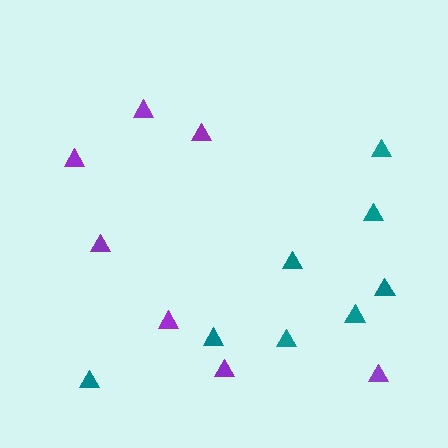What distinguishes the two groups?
There are 2 groups: one group of teal triangles (8) and one group of purple triangles (7).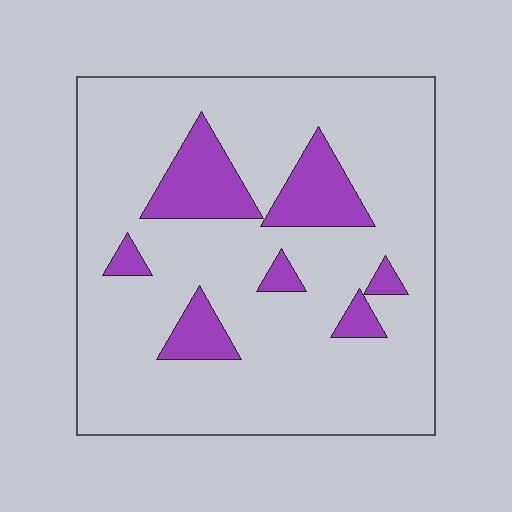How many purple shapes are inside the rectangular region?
7.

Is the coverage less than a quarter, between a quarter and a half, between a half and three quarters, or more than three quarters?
Less than a quarter.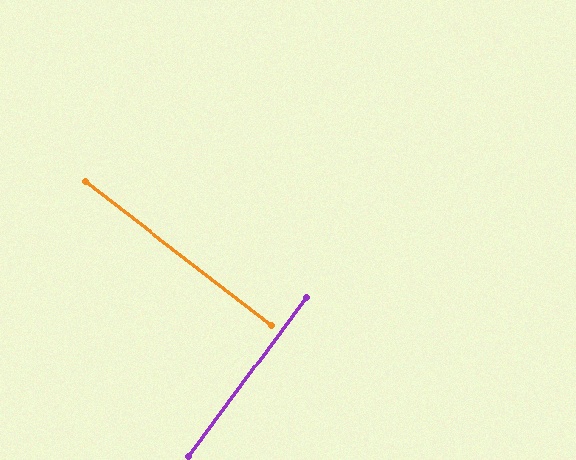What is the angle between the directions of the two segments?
Approximately 89 degrees.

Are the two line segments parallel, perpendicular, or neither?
Perpendicular — they meet at approximately 89°.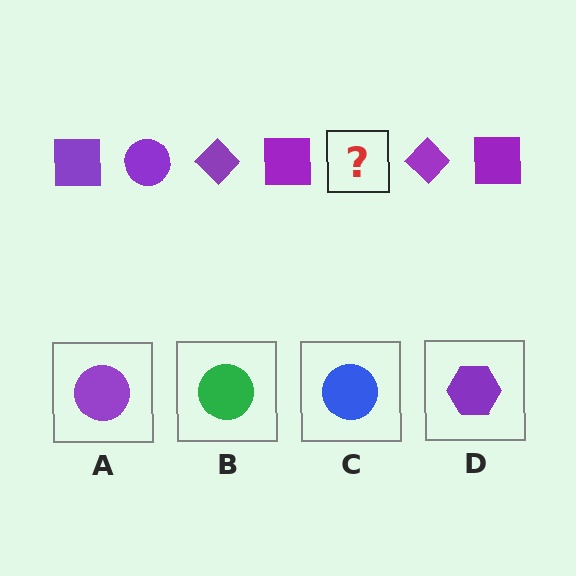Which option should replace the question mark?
Option A.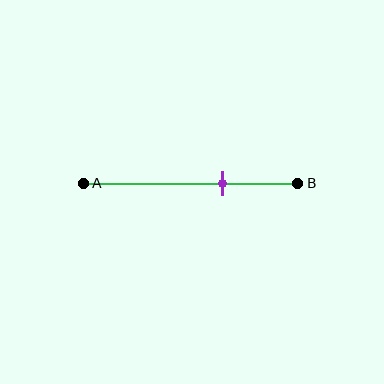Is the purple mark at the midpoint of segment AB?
No, the mark is at about 65% from A, not at the 50% midpoint.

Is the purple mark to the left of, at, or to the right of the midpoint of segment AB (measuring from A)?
The purple mark is to the right of the midpoint of segment AB.